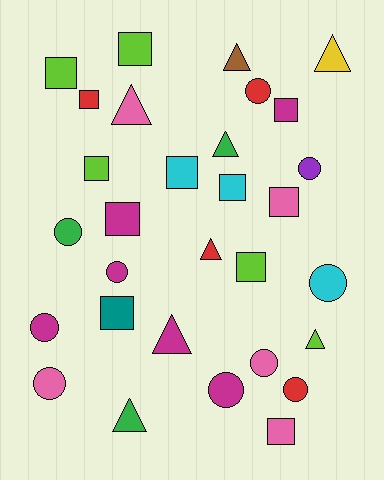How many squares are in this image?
There are 12 squares.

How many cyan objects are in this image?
There are 3 cyan objects.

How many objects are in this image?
There are 30 objects.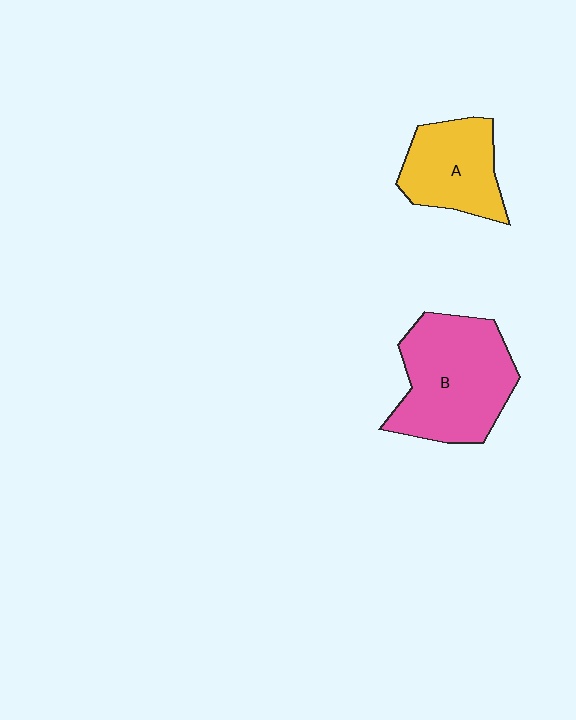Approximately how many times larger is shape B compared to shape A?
Approximately 1.6 times.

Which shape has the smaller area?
Shape A (yellow).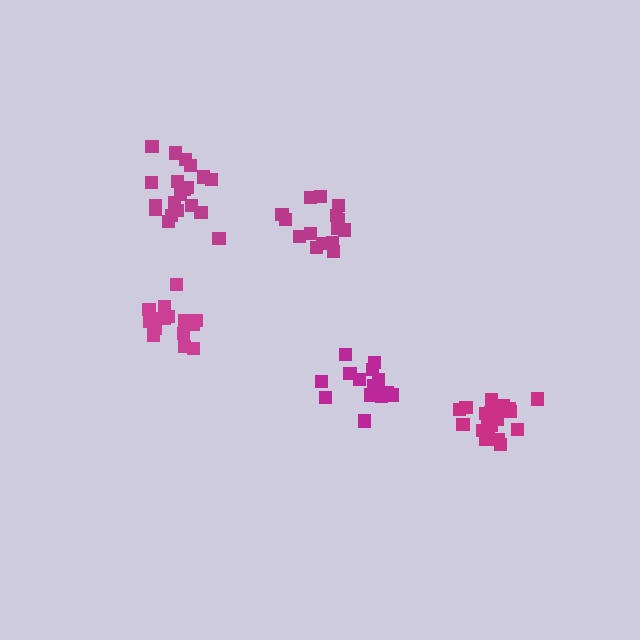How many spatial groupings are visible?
There are 5 spatial groupings.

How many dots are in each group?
Group 1: 16 dots, Group 2: 16 dots, Group 3: 20 dots, Group 4: 21 dots, Group 5: 15 dots (88 total).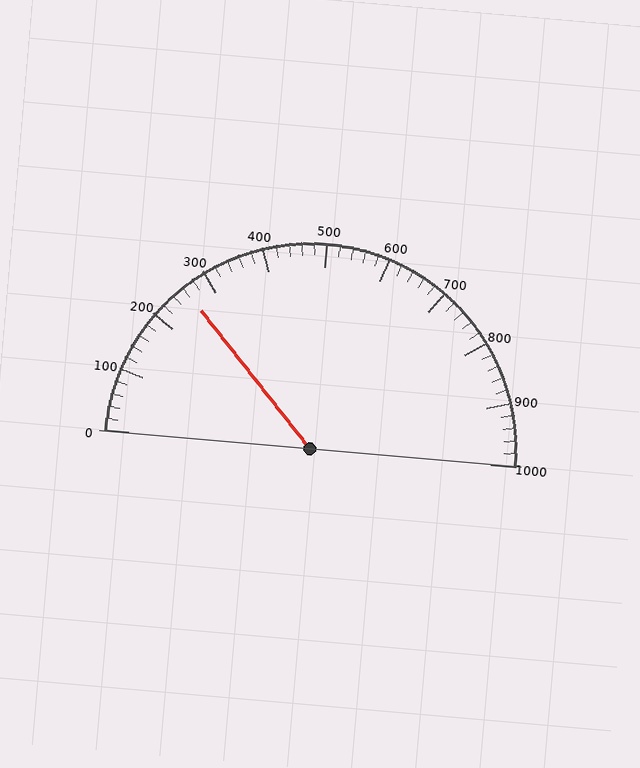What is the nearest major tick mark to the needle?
The nearest major tick mark is 300.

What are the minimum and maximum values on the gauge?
The gauge ranges from 0 to 1000.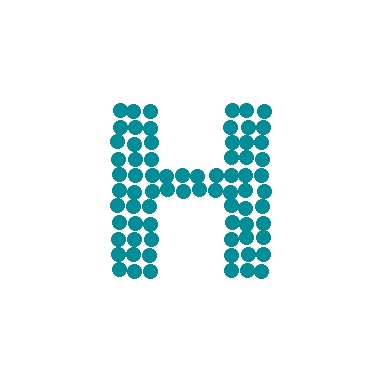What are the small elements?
The small elements are circles.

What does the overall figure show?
The overall figure shows the letter H.